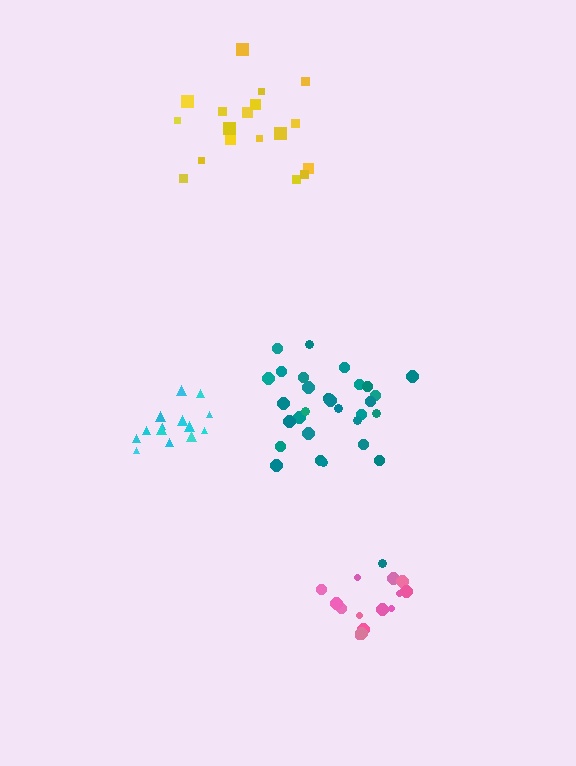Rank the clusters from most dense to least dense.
cyan, pink, teal, yellow.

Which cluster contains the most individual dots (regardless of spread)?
Teal (30).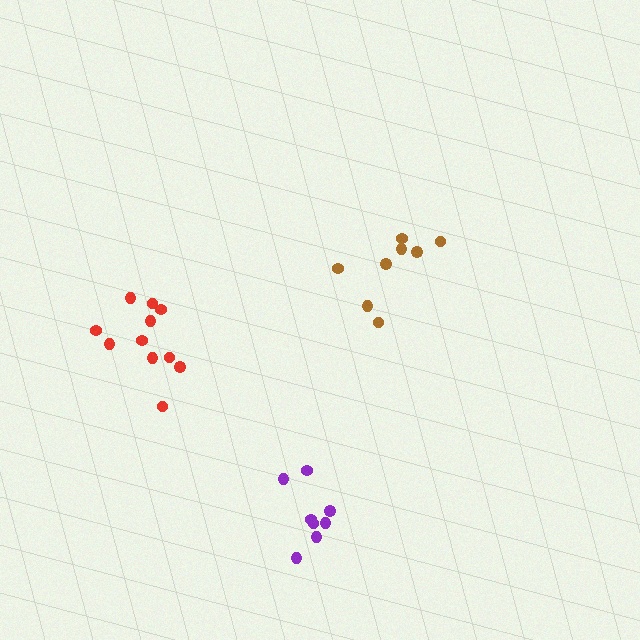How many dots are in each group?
Group 1: 11 dots, Group 2: 8 dots, Group 3: 8 dots (27 total).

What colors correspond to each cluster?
The clusters are colored: red, purple, brown.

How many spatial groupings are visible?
There are 3 spatial groupings.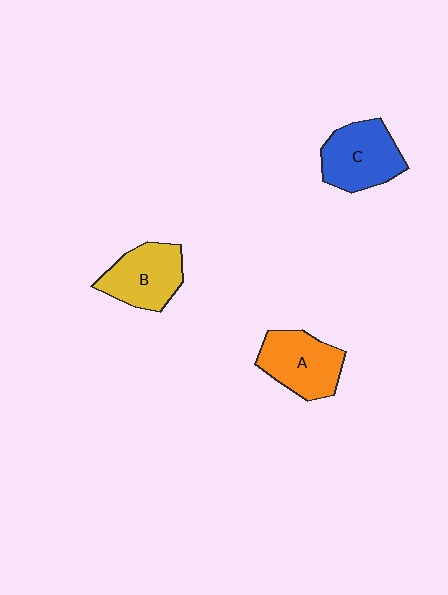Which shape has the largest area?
Shape C (blue).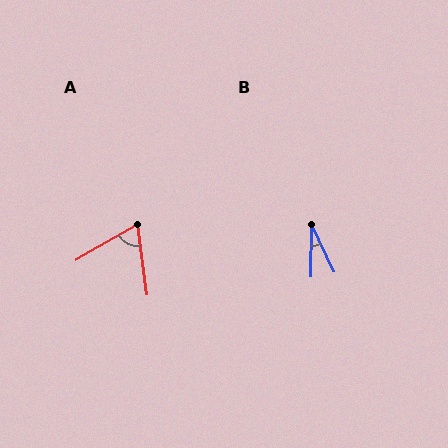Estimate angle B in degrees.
Approximately 26 degrees.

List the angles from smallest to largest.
B (26°), A (68°).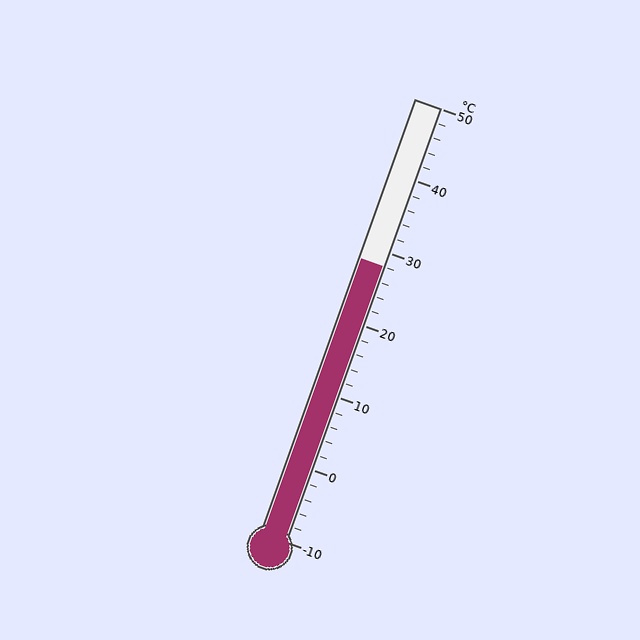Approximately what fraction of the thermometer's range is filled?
The thermometer is filled to approximately 65% of its range.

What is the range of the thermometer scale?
The thermometer scale ranges from -10°C to 50°C.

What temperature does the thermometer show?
The thermometer shows approximately 28°C.